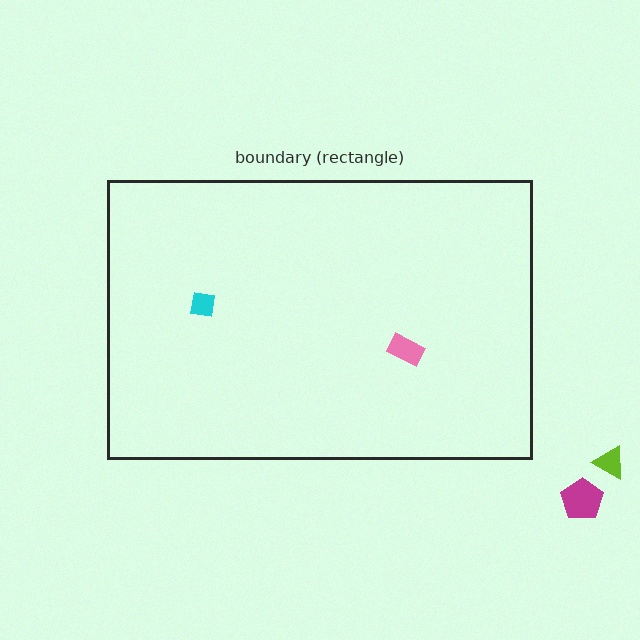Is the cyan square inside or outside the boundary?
Inside.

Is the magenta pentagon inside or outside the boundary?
Outside.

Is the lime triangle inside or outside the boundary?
Outside.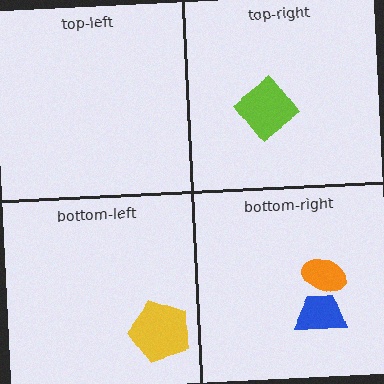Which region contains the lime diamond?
The top-right region.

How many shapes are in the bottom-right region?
2.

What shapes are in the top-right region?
The lime diamond.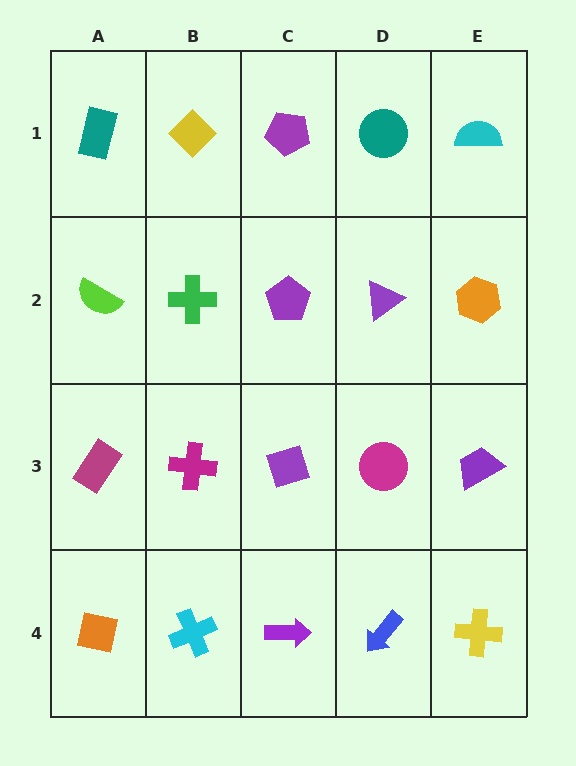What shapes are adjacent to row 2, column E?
A cyan semicircle (row 1, column E), a purple trapezoid (row 3, column E), a purple triangle (row 2, column D).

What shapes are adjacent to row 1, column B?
A green cross (row 2, column B), a teal rectangle (row 1, column A), a purple pentagon (row 1, column C).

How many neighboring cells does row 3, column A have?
3.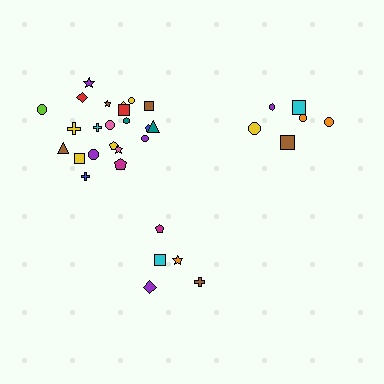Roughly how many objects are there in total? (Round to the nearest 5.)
Roughly 35 objects in total.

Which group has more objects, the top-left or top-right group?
The top-left group.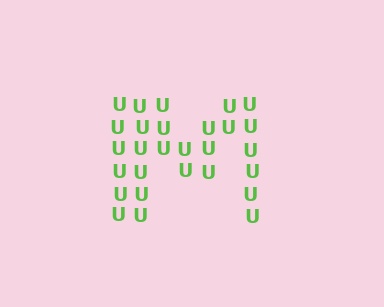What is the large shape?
The large shape is the letter M.